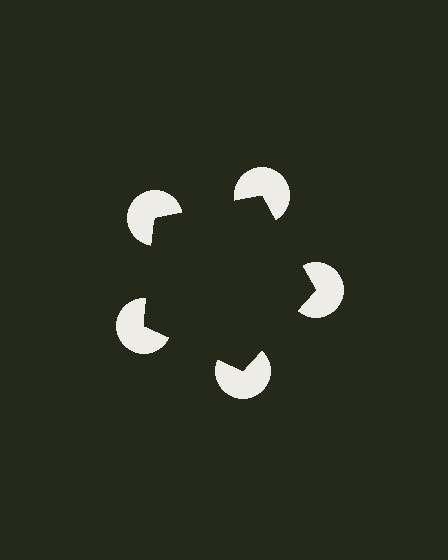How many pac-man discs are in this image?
There are 5 — one at each vertex of the illusory pentagon.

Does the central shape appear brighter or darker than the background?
It typically appears slightly darker than the background, even though no actual brightness change is drawn.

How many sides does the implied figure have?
5 sides.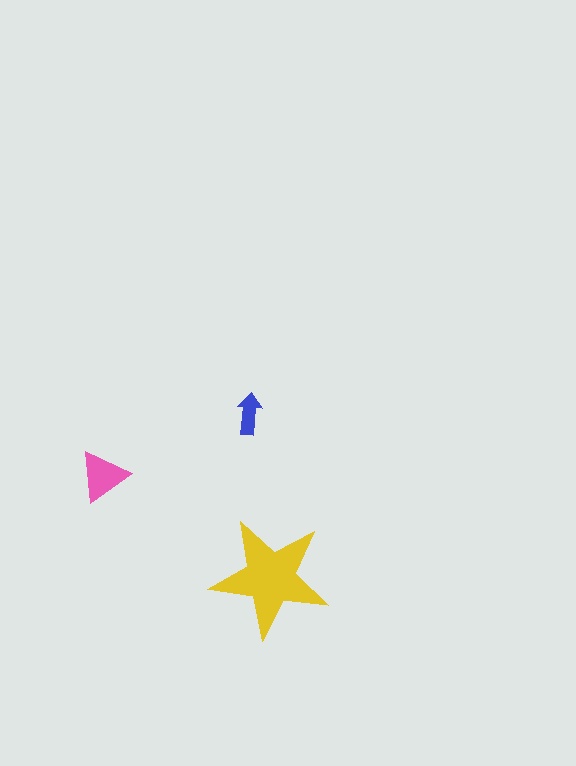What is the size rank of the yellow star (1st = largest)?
1st.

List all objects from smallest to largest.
The blue arrow, the pink triangle, the yellow star.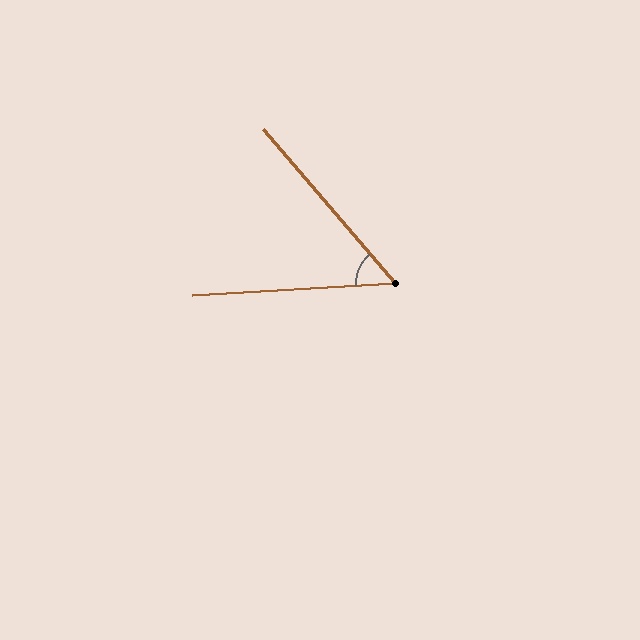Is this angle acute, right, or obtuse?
It is acute.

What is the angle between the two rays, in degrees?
Approximately 53 degrees.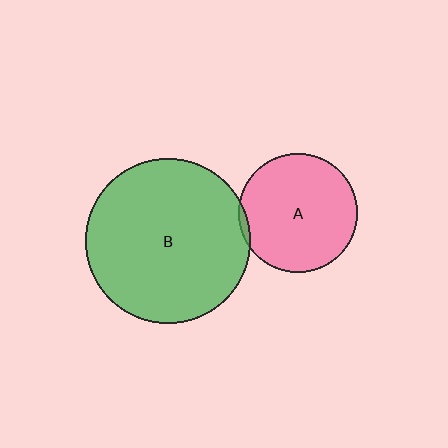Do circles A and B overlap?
Yes.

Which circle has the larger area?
Circle B (green).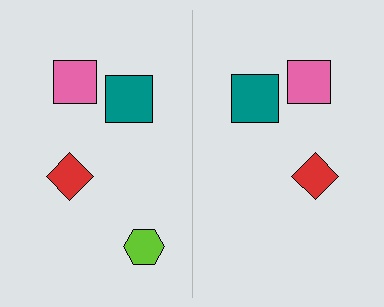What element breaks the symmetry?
A lime hexagon is missing from the right side.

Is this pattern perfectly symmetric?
No, the pattern is not perfectly symmetric. A lime hexagon is missing from the right side.